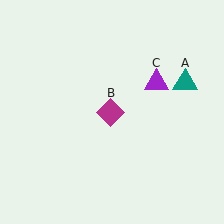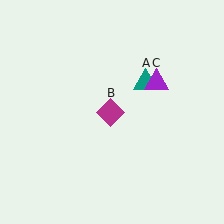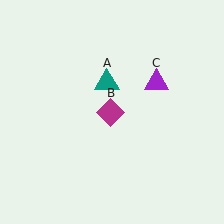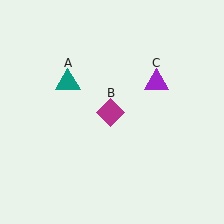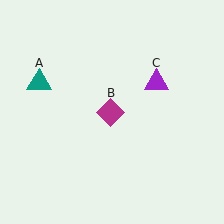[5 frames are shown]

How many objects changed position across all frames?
1 object changed position: teal triangle (object A).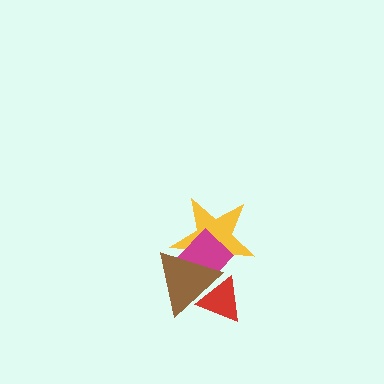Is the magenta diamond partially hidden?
Yes, it is partially covered by another shape.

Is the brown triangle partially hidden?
No, no other shape covers it.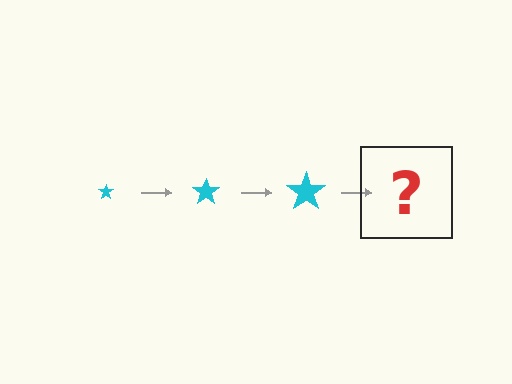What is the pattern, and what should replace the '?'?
The pattern is that the star gets progressively larger each step. The '?' should be a cyan star, larger than the previous one.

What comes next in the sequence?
The next element should be a cyan star, larger than the previous one.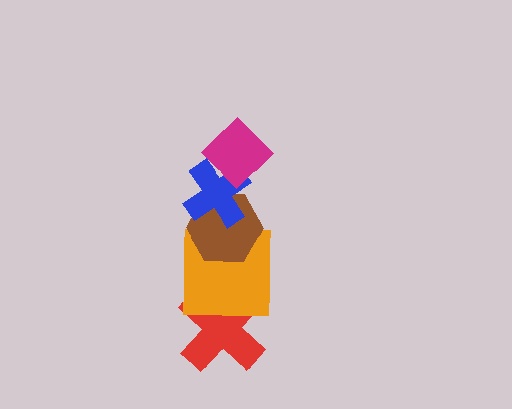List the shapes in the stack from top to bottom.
From top to bottom: the magenta diamond, the blue cross, the brown hexagon, the orange square, the red cross.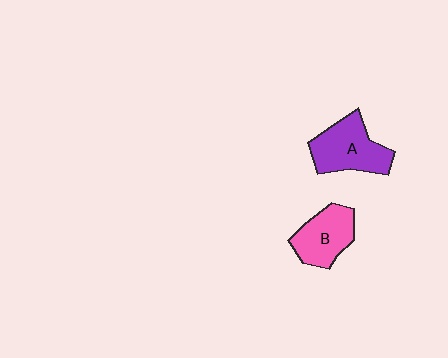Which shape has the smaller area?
Shape B (pink).